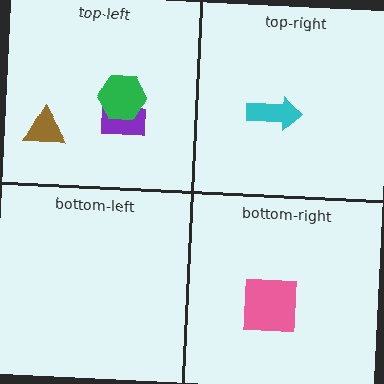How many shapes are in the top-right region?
1.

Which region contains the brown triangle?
The top-left region.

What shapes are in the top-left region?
The purple rectangle, the green hexagon, the brown triangle.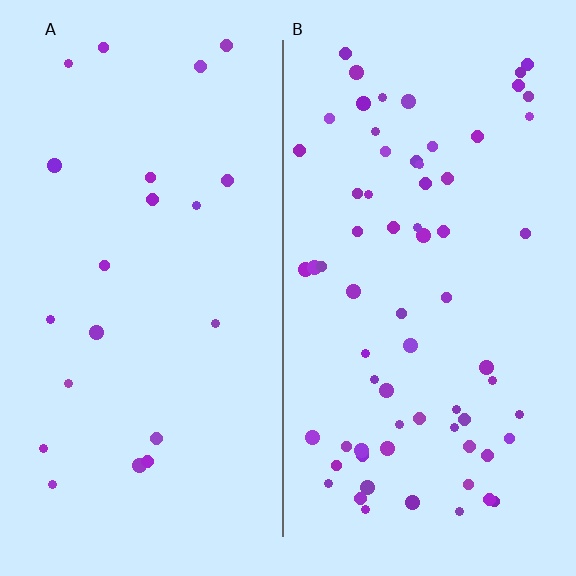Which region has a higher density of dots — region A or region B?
B (the right).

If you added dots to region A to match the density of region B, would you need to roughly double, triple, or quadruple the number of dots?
Approximately triple.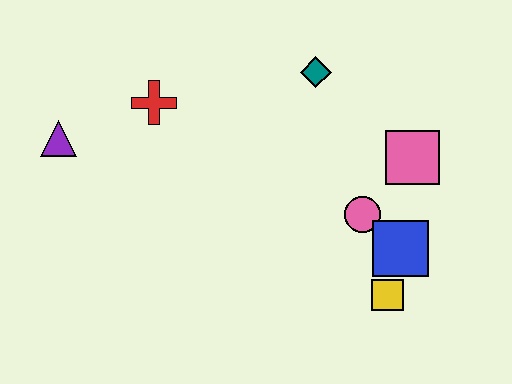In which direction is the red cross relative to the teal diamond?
The red cross is to the left of the teal diamond.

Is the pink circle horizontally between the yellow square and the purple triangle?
Yes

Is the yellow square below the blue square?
Yes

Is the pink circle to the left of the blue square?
Yes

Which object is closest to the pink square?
The pink circle is closest to the pink square.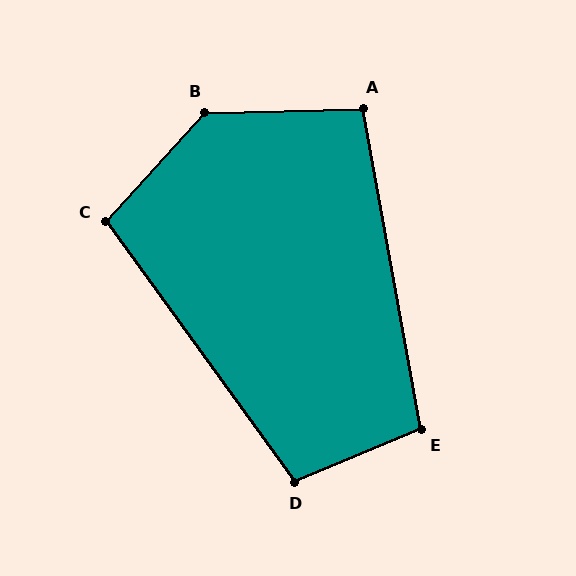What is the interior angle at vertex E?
Approximately 102 degrees (obtuse).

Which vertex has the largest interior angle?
B, at approximately 134 degrees.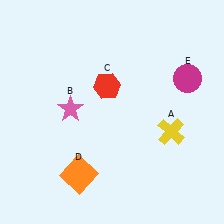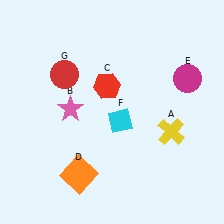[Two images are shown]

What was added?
A cyan diamond (F), a red circle (G) were added in Image 2.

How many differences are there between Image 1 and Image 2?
There are 2 differences between the two images.